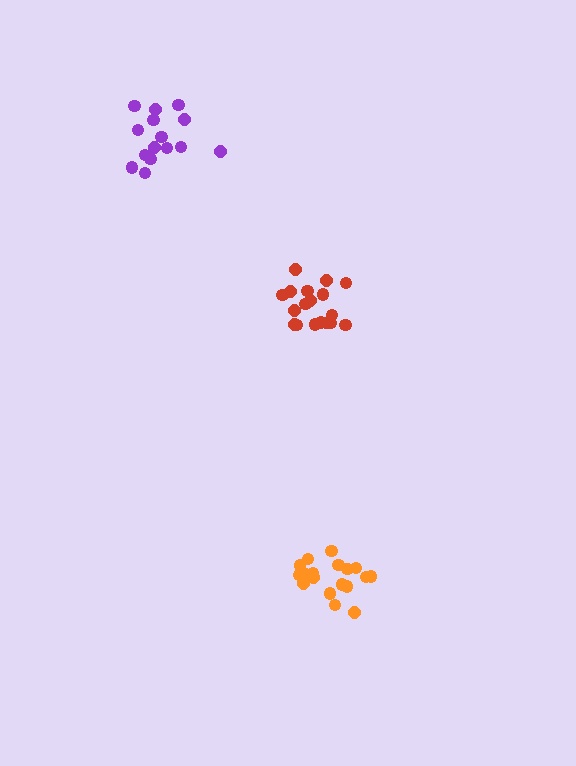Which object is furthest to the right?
The orange cluster is rightmost.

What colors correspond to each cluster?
The clusters are colored: orange, red, purple.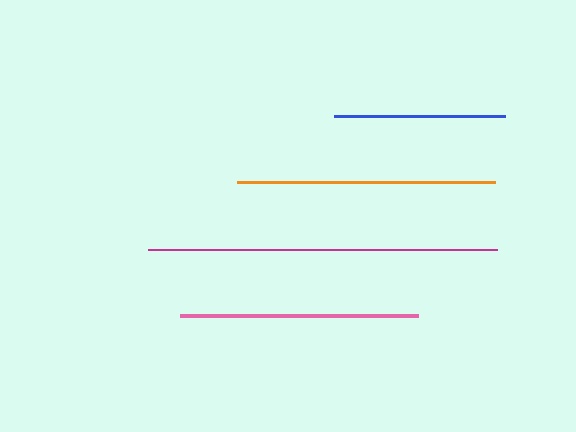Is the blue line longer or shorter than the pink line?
The pink line is longer than the blue line.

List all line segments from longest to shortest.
From longest to shortest: magenta, orange, pink, blue.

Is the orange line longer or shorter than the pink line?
The orange line is longer than the pink line.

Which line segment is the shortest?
The blue line is the shortest at approximately 171 pixels.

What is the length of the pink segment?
The pink segment is approximately 239 pixels long.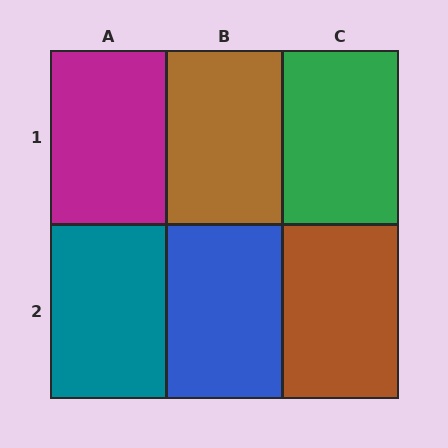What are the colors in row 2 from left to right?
Teal, blue, brown.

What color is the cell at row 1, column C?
Green.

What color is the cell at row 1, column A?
Magenta.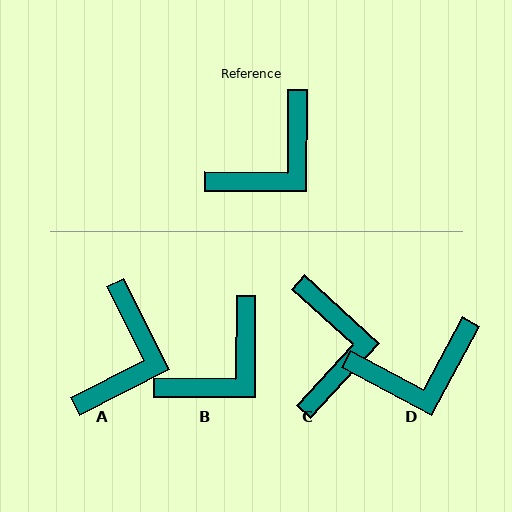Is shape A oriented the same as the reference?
No, it is off by about 27 degrees.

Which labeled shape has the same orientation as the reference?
B.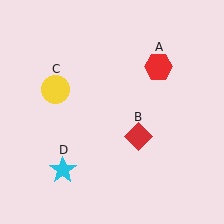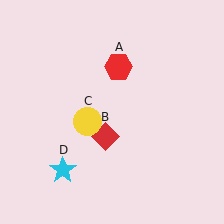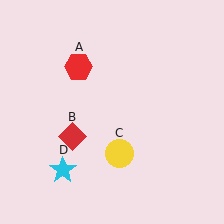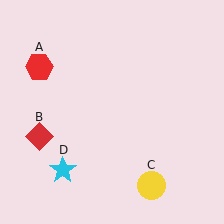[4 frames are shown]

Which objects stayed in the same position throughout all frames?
Cyan star (object D) remained stationary.